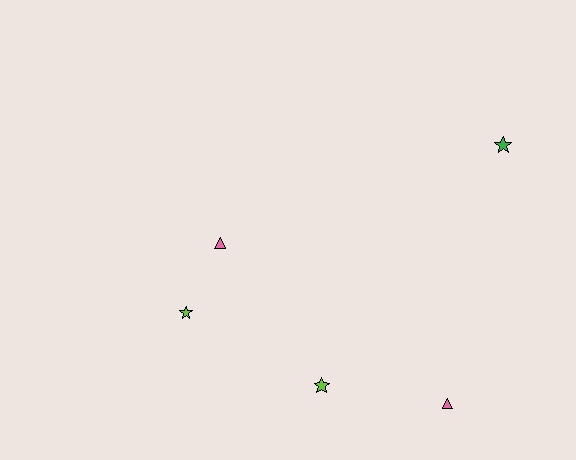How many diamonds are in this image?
There are no diamonds.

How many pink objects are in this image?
There are 2 pink objects.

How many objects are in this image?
There are 5 objects.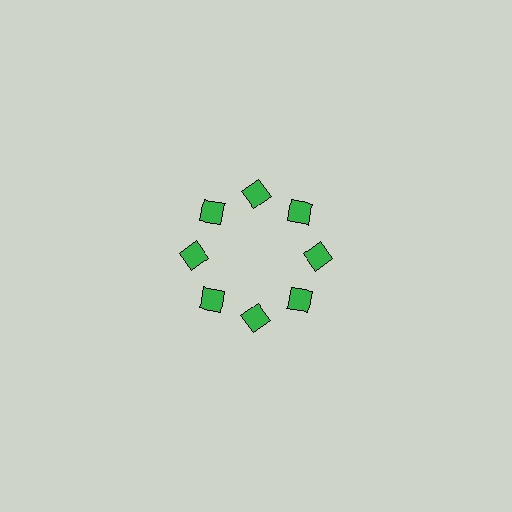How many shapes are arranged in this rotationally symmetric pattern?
There are 8 shapes, arranged in 8 groups of 1.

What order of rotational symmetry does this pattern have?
This pattern has 8-fold rotational symmetry.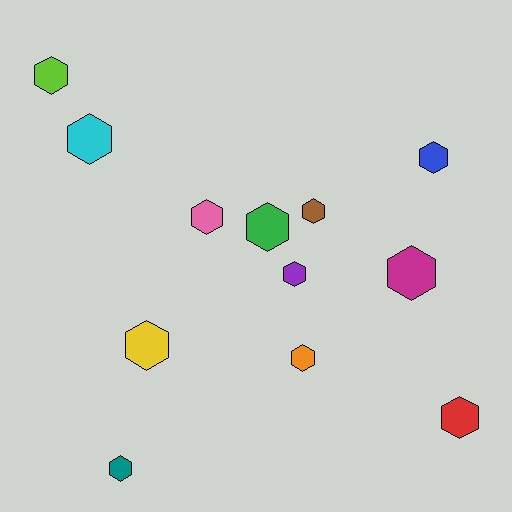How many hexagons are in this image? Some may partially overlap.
There are 12 hexagons.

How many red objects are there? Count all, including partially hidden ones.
There is 1 red object.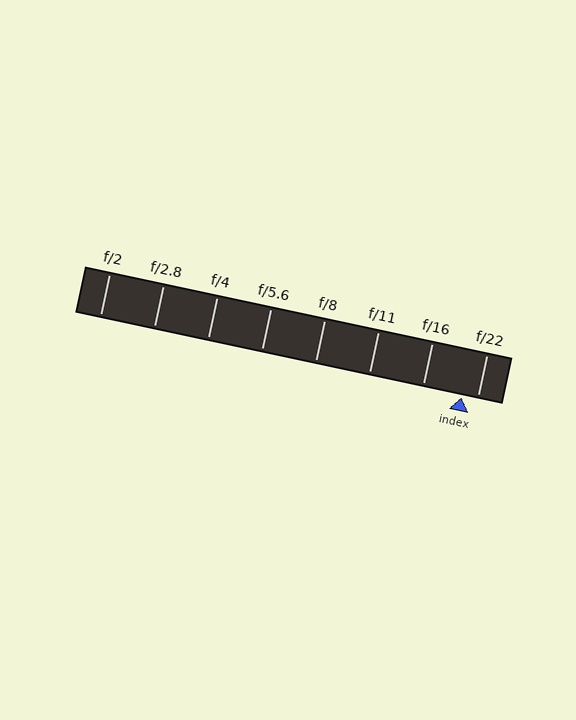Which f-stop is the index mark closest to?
The index mark is closest to f/22.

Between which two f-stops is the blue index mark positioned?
The index mark is between f/16 and f/22.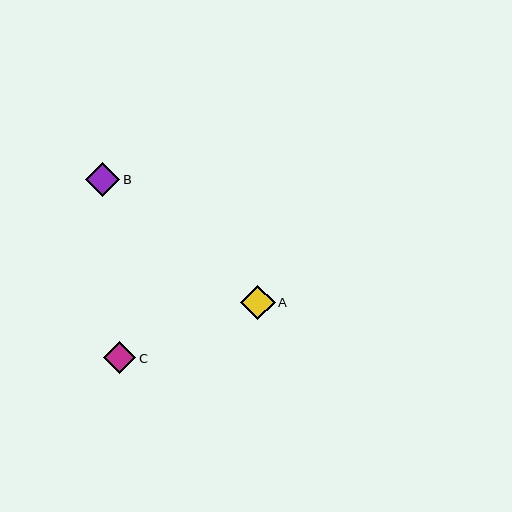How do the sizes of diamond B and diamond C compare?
Diamond B and diamond C are approximately the same size.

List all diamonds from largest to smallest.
From largest to smallest: A, B, C.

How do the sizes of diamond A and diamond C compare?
Diamond A and diamond C are approximately the same size.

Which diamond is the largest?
Diamond A is the largest with a size of approximately 34 pixels.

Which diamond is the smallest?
Diamond C is the smallest with a size of approximately 33 pixels.